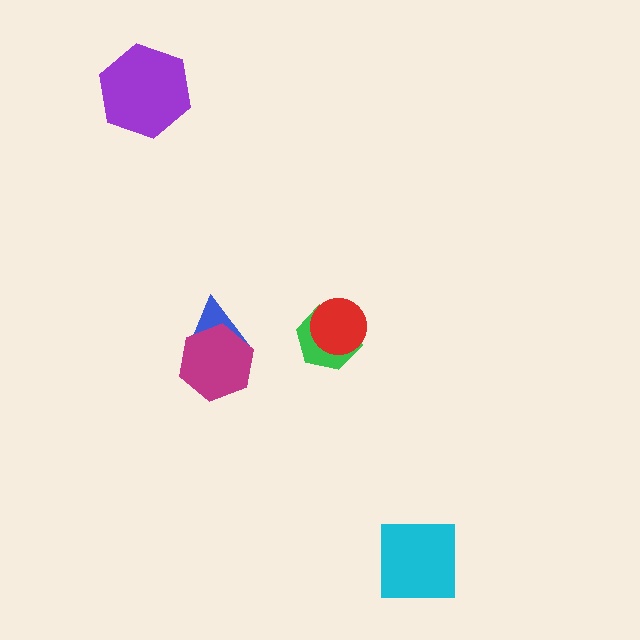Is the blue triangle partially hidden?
Yes, it is partially covered by another shape.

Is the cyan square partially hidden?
No, no other shape covers it.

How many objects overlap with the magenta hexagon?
1 object overlaps with the magenta hexagon.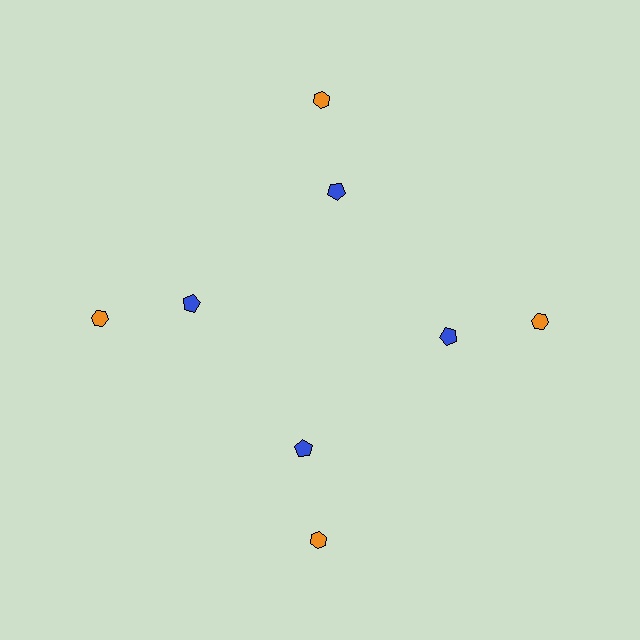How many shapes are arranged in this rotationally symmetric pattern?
There are 8 shapes, arranged in 4 groups of 2.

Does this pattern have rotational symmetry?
Yes, this pattern has 4-fold rotational symmetry. It looks the same after rotating 90 degrees around the center.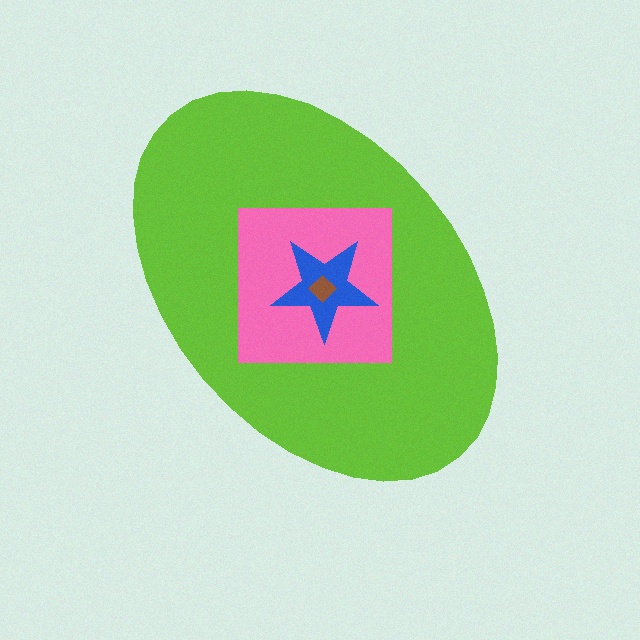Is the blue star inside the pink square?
Yes.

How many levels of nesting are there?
4.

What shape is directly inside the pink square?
The blue star.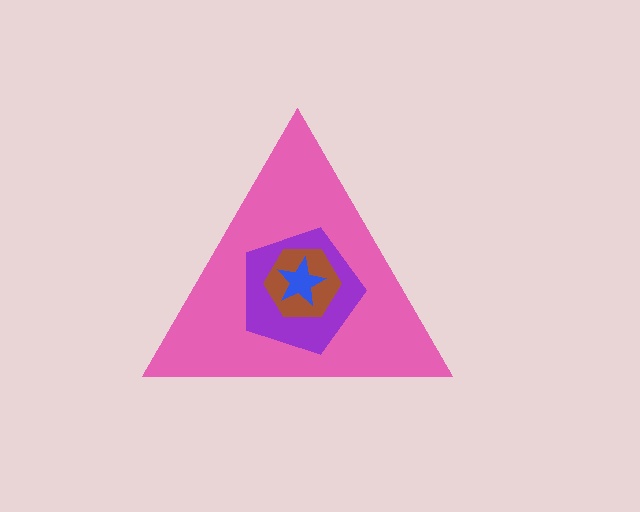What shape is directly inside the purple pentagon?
The brown hexagon.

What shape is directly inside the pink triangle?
The purple pentagon.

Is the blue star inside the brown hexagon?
Yes.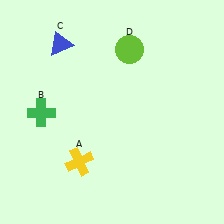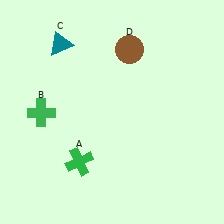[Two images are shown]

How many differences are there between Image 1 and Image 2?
There are 3 differences between the two images.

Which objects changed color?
A changed from yellow to green. C changed from blue to teal. D changed from lime to brown.